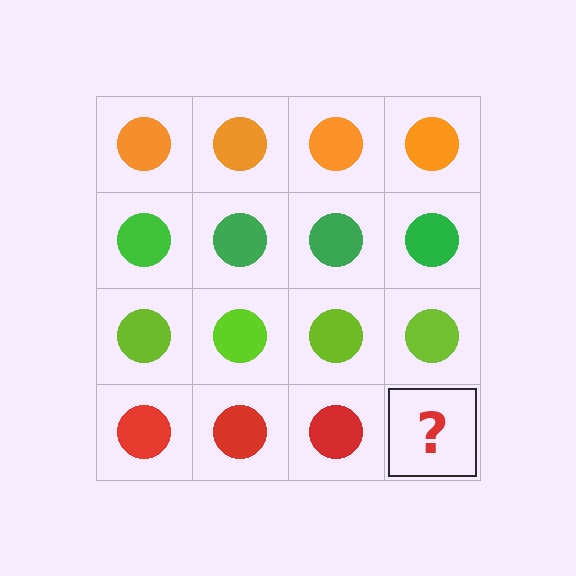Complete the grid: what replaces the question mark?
The question mark should be replaced with a red circle.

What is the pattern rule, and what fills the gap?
The rule is that each row has a consistent color. The gap should be filled with a red circle.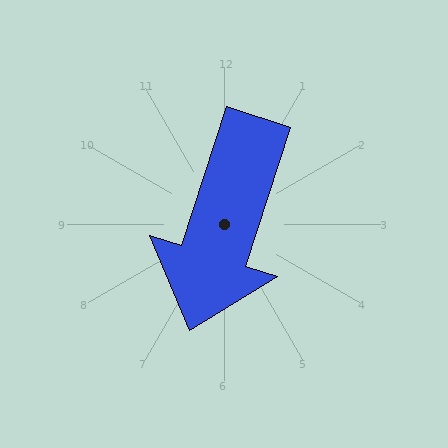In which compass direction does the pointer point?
South.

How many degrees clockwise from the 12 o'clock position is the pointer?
Approximately 198 degrees.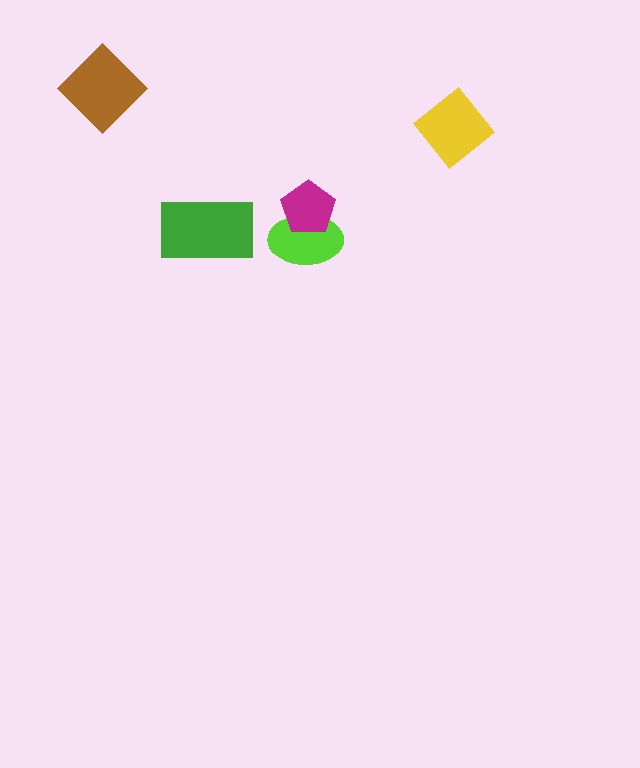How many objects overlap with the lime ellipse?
1 object overlaps with the lime ellipse.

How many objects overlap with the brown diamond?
0 objects overlap with the brown diamond.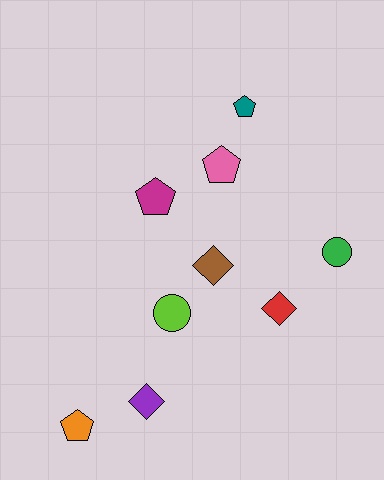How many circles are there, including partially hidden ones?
There are 2 circles.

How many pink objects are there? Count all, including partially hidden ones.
There is 1 pink object.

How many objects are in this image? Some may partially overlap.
There are 9 objects.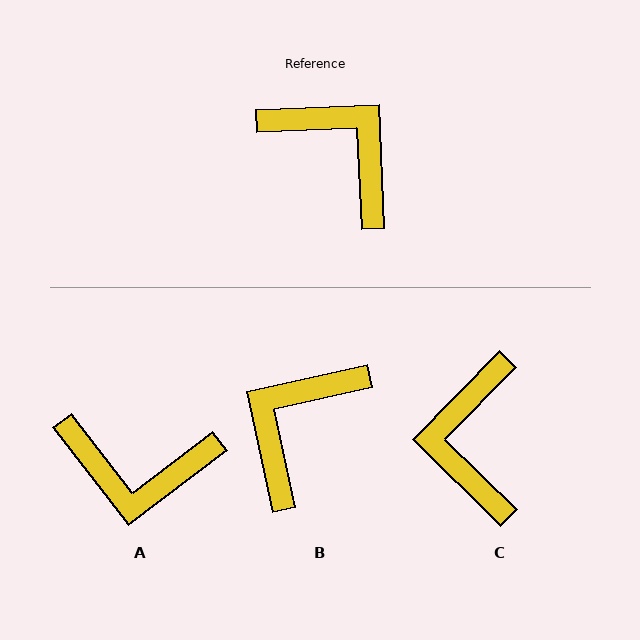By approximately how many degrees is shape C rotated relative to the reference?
Approximately 133 degrees counter-clockwise.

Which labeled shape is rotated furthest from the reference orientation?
A, about 145 degrees away.